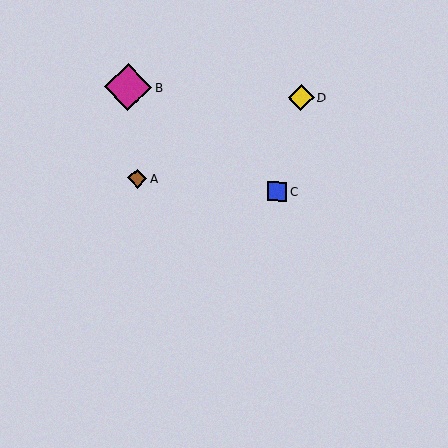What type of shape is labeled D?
Shape D is a yellow diamond.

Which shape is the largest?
The magenta diamond (labeled B) is the largest.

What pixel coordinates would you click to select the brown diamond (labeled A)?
Click at (138, 178) to select the brown diamond A.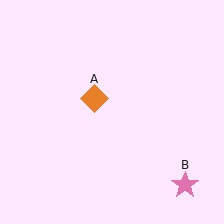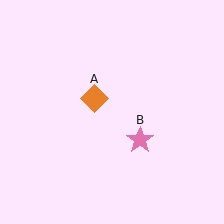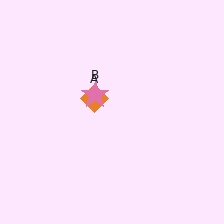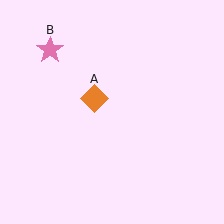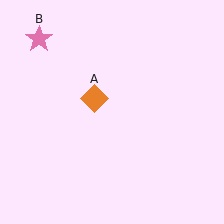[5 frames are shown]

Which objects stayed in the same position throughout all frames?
Orange diamond (object A) remained stationary.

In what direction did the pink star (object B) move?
The pink star (object B) moved up and to the left.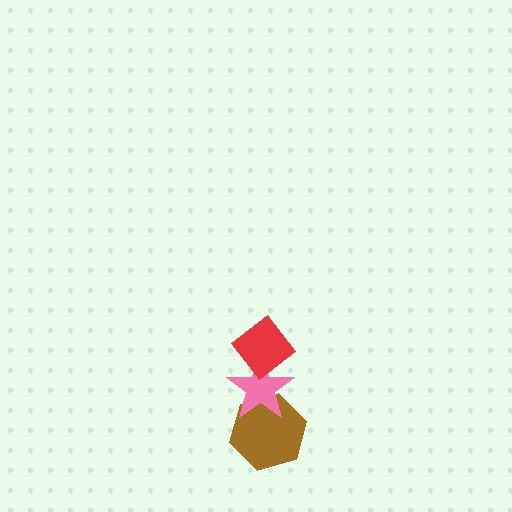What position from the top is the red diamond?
The red diamond is 1st from the top.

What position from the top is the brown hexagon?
The brown hexagon is 3rd from the top.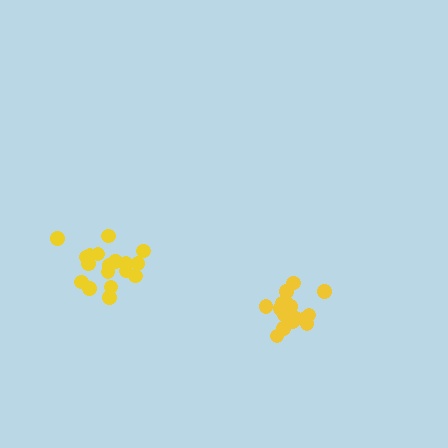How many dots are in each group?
Group 1: 18 dots, Group 2: 17 dots (35 total).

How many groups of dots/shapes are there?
There are 2 groups.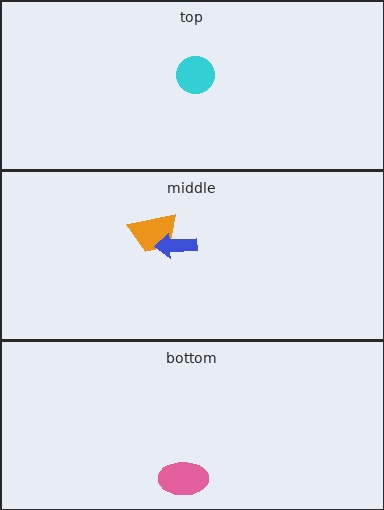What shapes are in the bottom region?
The pink ellipse.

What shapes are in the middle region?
The orange trapezoid, the blue arrow.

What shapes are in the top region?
The cyan circle.